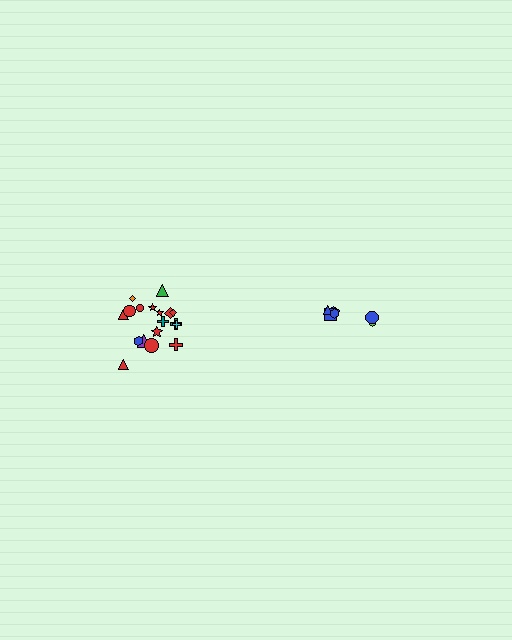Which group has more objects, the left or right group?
The left group.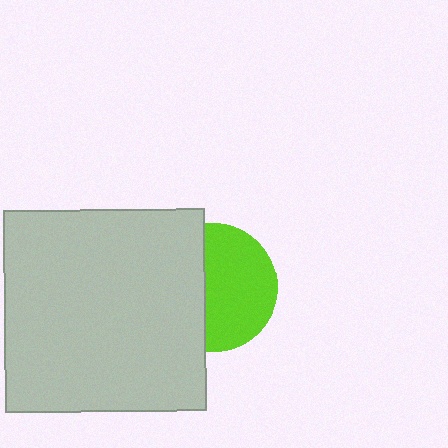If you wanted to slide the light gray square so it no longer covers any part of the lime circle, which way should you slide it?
Slide it left — that is the most direct way to separate the two shapes.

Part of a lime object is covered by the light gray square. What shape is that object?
It is a circle.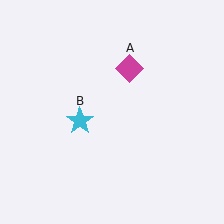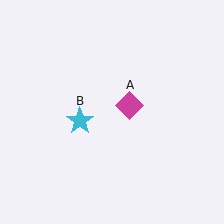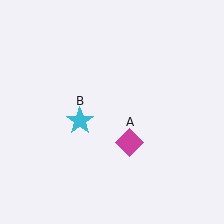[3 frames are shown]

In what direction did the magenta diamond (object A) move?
The magenta diamond (object A) moved down.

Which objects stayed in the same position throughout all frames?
Cyan star (object B) remained stationary.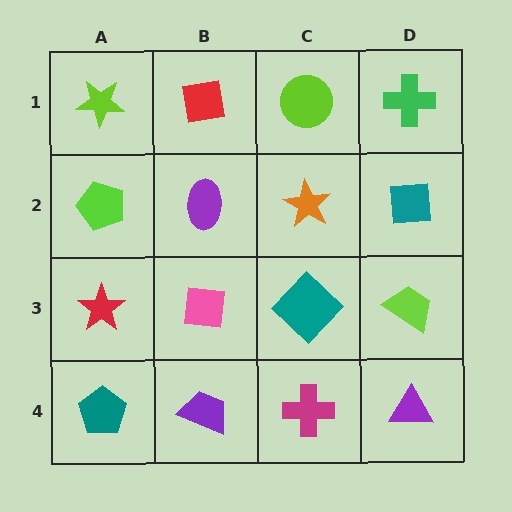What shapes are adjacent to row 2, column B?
A red square (row 1, column B), a pink square (row 3, column B), a lime pentagon (row 2, column A), an orange star (row 2, column C).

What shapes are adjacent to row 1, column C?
An orange star (row 2, column C), a red square (row 1, column B), a green cross (row 1, column D).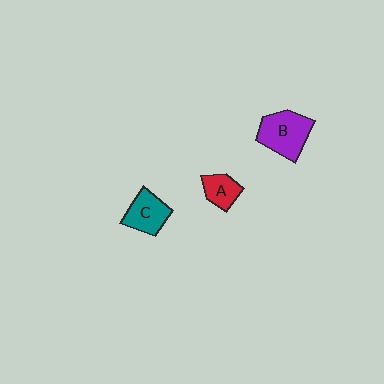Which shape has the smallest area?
Shape A (red).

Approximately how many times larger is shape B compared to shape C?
Approximately 1.3 times.